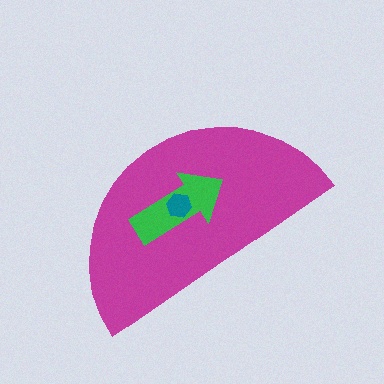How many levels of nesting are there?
3.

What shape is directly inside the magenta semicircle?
The green arrow.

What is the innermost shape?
The teal hexagon.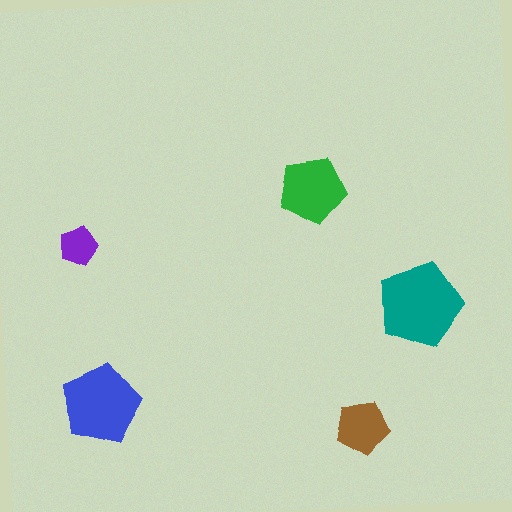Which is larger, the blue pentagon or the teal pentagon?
The teal one.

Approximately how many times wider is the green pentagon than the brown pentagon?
About 1.5 times wider.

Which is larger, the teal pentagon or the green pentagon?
The teal one.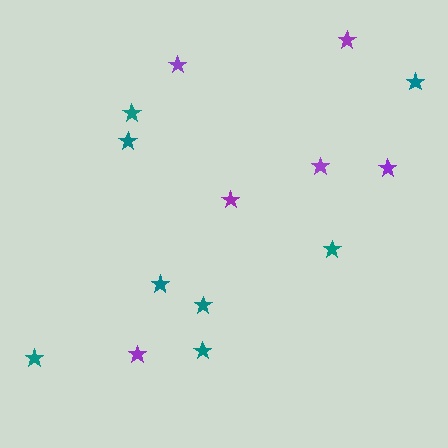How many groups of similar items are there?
There are 2 groups: one group of teal stars (8) and one group of purple stars (6).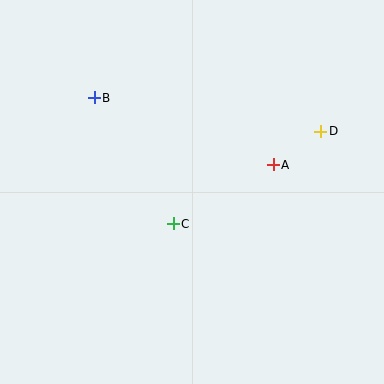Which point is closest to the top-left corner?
Point B is closest to the top-left corner.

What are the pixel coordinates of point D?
Point D is at (321, 131).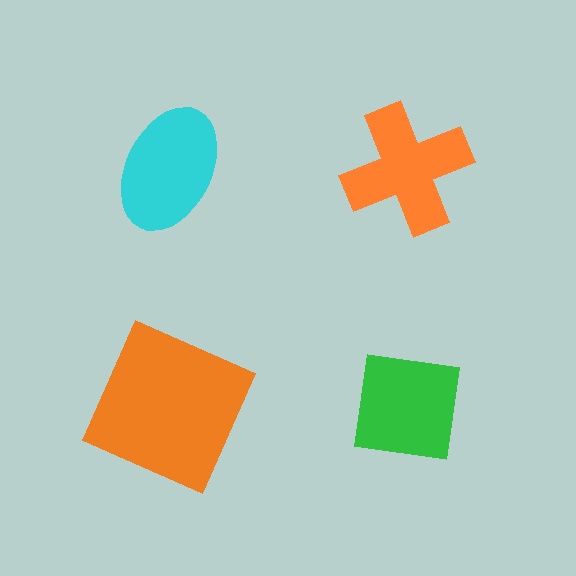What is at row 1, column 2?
An orange cross.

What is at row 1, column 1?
A cyan ellipse.